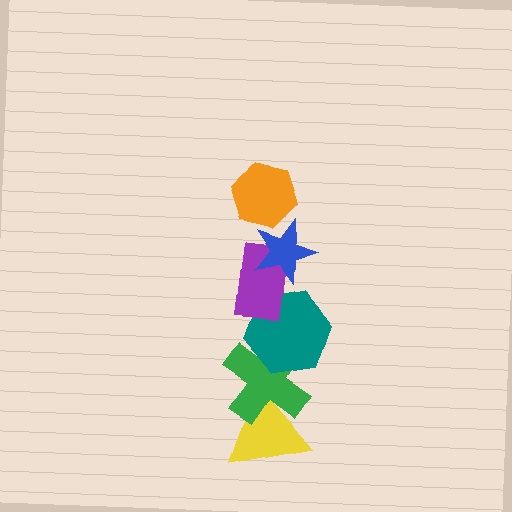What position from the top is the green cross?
The green cross is 5th from the top.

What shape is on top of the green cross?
The teal hexagon is on top of the green cross.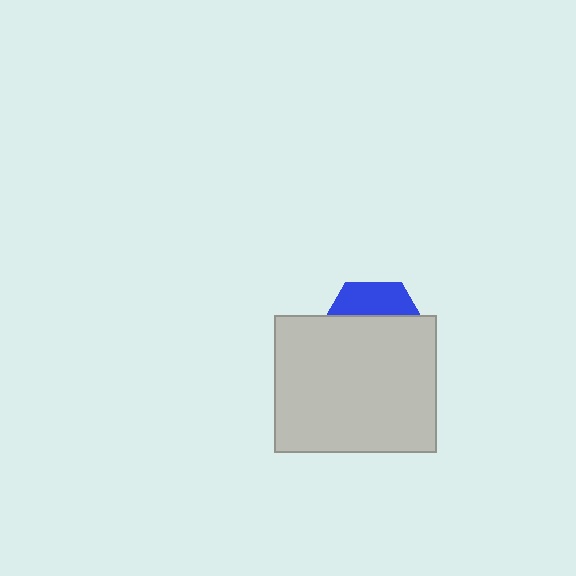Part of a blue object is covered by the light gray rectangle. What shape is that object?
It is a hexagon.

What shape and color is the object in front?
The object in front is a light gray rectangle.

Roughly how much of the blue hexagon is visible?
A small part of it is visible (roughly 32%).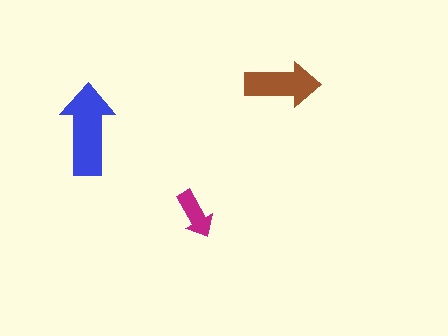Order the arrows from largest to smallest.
the blue one, the brown one, the magenta one.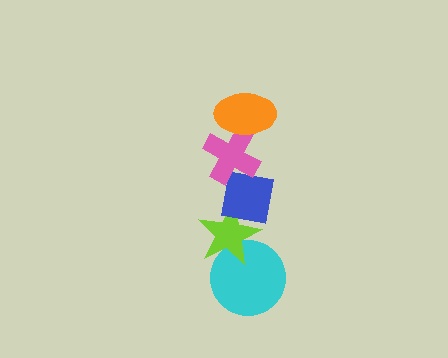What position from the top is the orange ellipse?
The orange ellipse is 1st from the top.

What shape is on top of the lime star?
The blue square is on top of the lime star.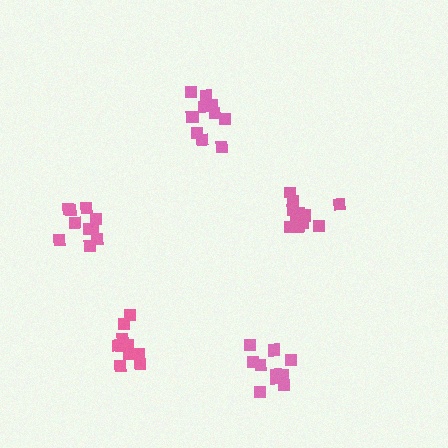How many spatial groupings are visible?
There are 5 spatial groupings.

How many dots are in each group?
Group 1: 10 dots, Group 2: 11 dots, Group 3: 12 dots, Group 4: 12 dots, Group 5: 10 dots (55 total).